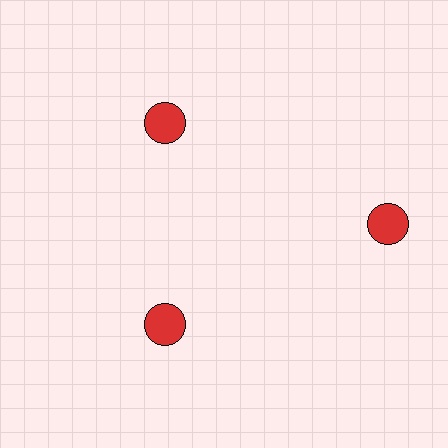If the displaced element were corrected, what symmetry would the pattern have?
It would have 3-fold rotational symmetry — the pattern would map onto itself every 120 degrees.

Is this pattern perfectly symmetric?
No. The 3 red circles are arranged in a ring, but one element near the 3 o'clock position is pushed outward from the center, breaking the 3-fold rotational symmetry.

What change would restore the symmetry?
The symmetry would be restored by moving it inward, back onto the ring so that all 3 circles sit at equal angles and equal distance from the center.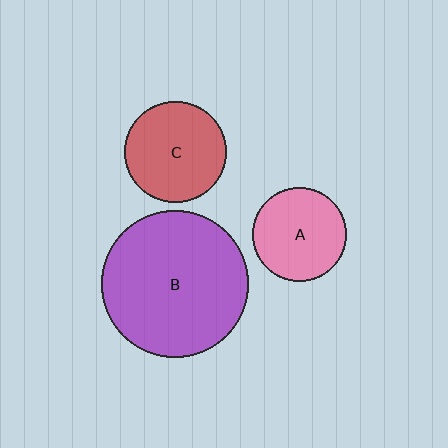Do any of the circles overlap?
No, none of the circles overlap.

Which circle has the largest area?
Circle B (purple).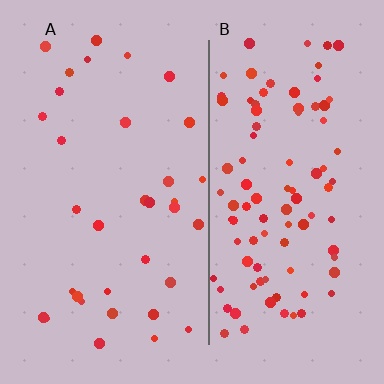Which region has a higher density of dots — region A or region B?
B (the right).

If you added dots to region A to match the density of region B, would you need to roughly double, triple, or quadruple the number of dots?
Approximately triple.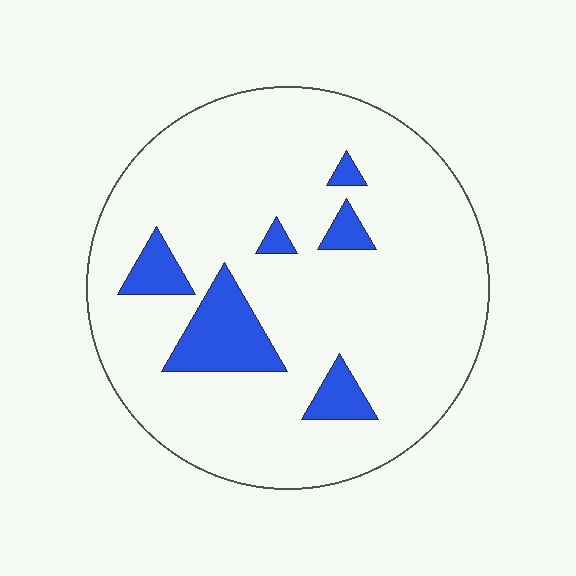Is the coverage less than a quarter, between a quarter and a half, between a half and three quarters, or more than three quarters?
Less than a quarter.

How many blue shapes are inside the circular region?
6.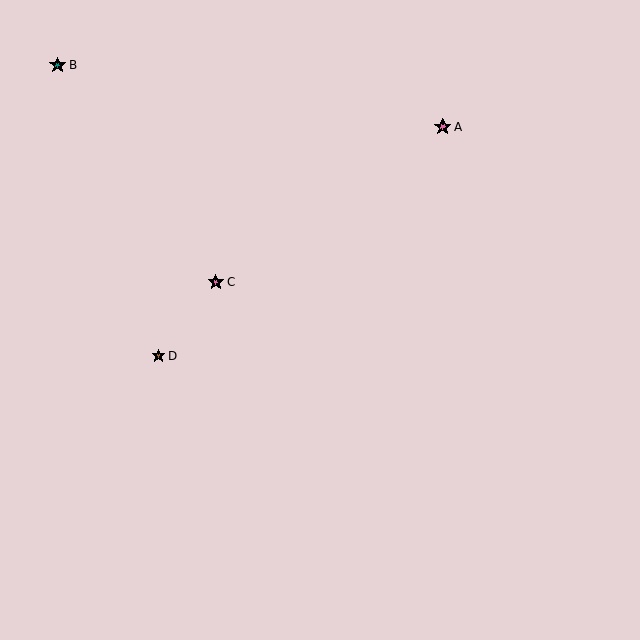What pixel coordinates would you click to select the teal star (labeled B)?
Click at (58, 65) to select the teal star B.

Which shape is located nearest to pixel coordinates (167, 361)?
The brown star (labeled D) at (159, 356) is nearest to that location.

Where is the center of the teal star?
The center of the teal star is at (58, 65).